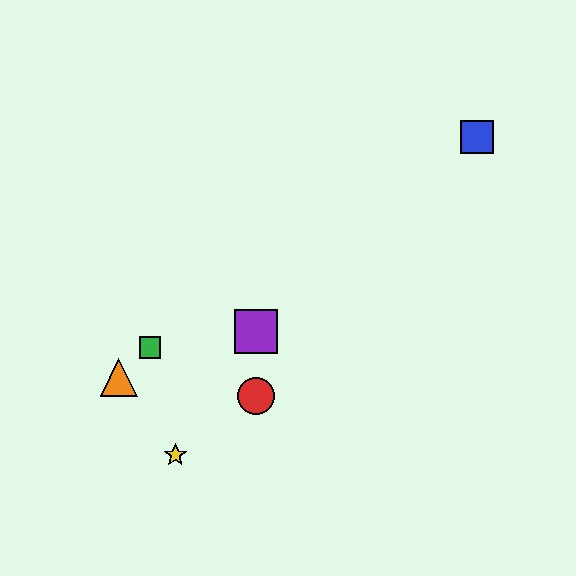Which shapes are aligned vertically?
The red circle, the purple square are aligned vertically.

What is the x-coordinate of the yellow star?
The yellow star is at x≈175.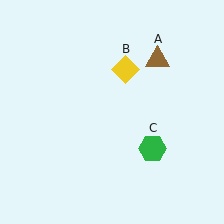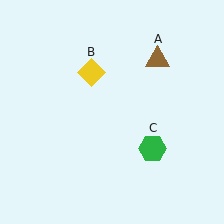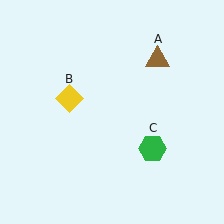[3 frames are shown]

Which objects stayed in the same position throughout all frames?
Brown triangle (object A) and green hexagon (object C) remained stationary.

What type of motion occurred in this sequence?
The yellow diamond (object B) rotated counterclockwise around the center of the scene.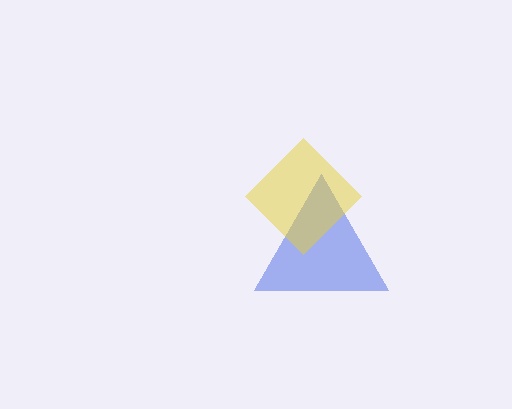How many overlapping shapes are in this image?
There are 2 overlapping shapes in the image.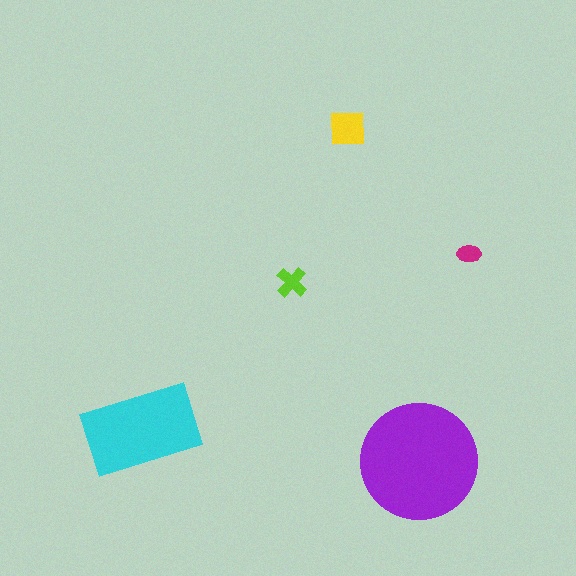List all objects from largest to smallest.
The purple circle, the cyan rectangle, the yellow square, the lime cross, the magenta ellipse.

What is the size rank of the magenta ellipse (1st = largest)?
5th.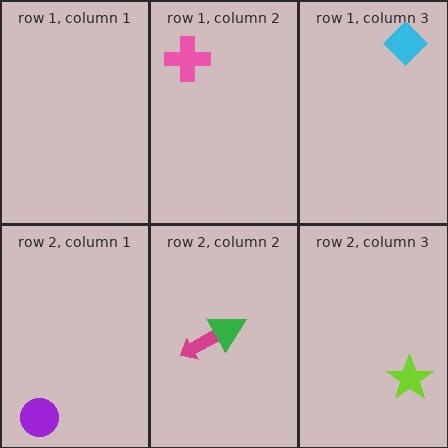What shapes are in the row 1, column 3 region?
The cyan diamond.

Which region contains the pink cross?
The row 1, column 2 region.